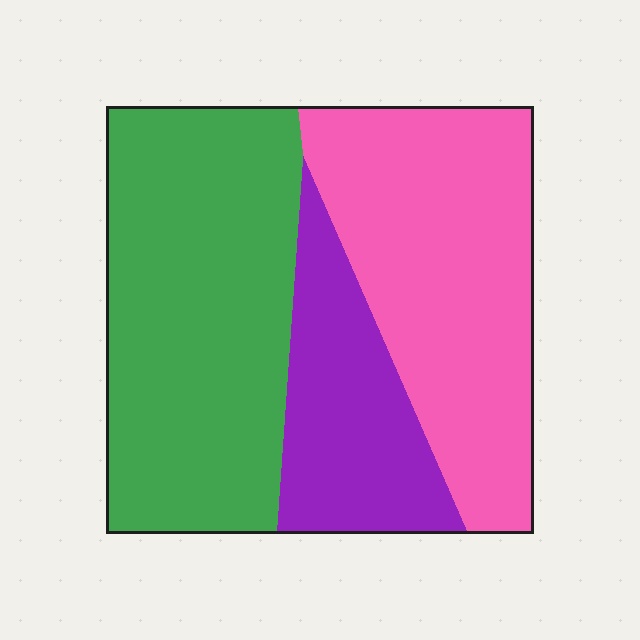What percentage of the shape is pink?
Pink takes up between a quarter and a half of the shape.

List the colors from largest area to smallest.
From largest to smallest: green, pink, purple.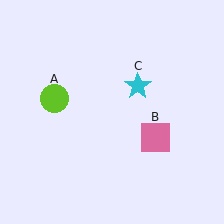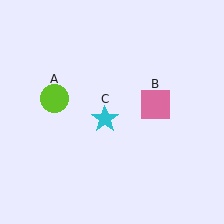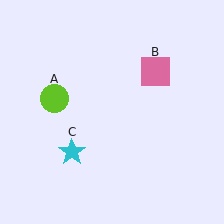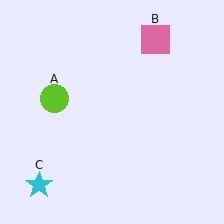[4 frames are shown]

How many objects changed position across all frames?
2 objects changed position: pink square (object B), cyan star (object C).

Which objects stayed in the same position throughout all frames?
Lime circle (object A) remained stationary.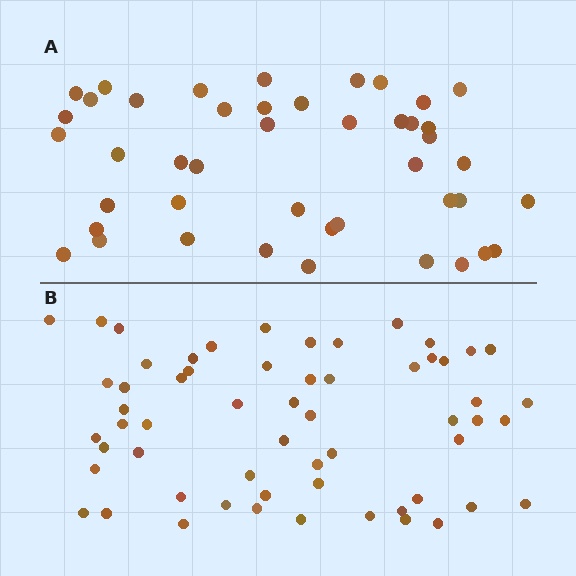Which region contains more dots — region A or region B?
Region B (the bottom region) has more dots.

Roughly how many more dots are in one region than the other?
Region B has approximately 15 more dots than region A.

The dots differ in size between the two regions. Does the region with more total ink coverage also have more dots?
No. Region A has more total ink coverage because its dots are larger, but region B actually contains more individual dots. Total area can be misleading — the number of items is what matters here.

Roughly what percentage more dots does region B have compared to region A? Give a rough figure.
About 35% more.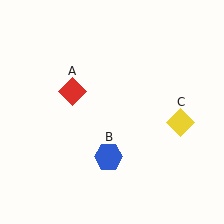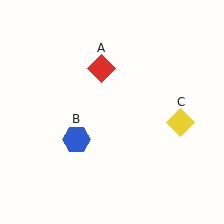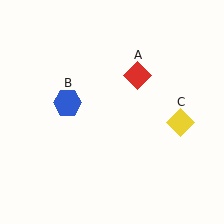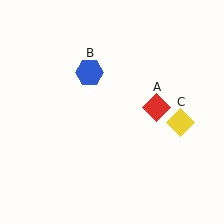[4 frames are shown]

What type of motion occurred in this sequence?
The red diamond (object A), blue hexagon (object B) rotated clockwise around the center of the scene.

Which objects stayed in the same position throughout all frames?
Yellow diamond (object C) remained stationary.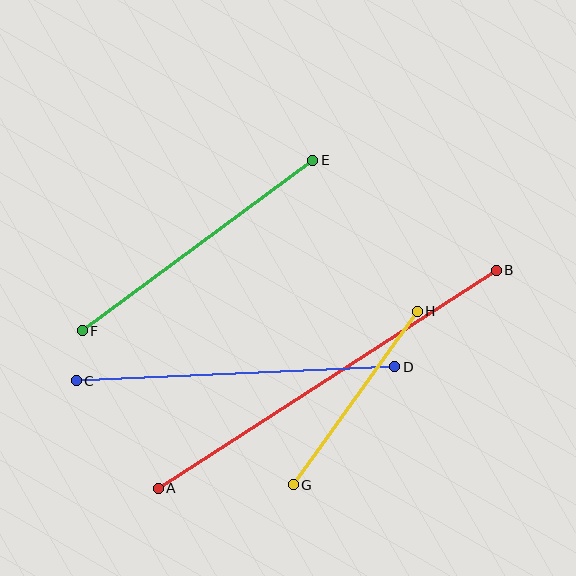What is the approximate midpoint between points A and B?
The midpoint is at approximately (327, 379) pixels.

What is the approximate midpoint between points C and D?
The midpoint is at approximately (236, 374) pixels.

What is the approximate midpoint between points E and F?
The midpoint is at approximately (197, 245) pixels.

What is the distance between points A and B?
The distance is approximately 402 pixels.